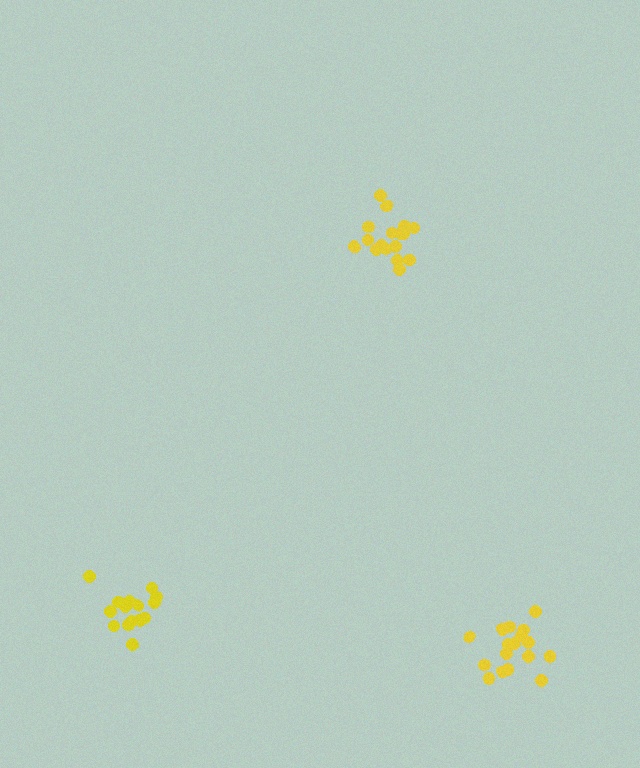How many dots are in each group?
Group 1: 17 dots, Group 2: 15 dots, Group 3: 17 dots (49 total).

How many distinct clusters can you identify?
There are 3 distinct clusters.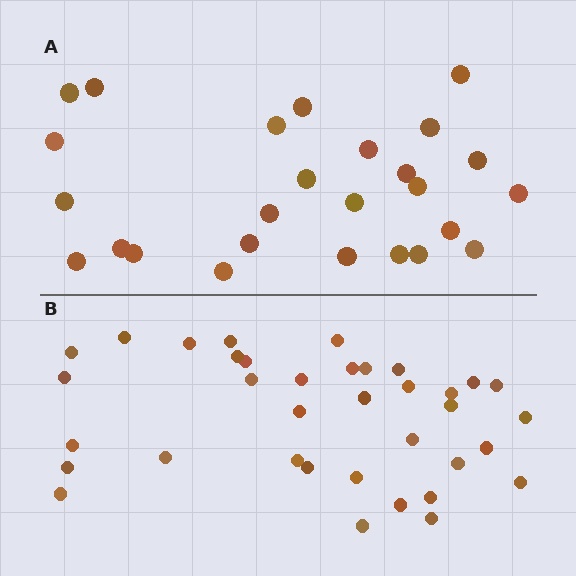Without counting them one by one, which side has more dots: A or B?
Region B (the bottom region) has more dots.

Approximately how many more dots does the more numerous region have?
Region B has roughly 10 or so more dots than region A.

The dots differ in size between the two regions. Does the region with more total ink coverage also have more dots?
No. Region A has more total ink coverage because its dots are larger, but region B actually contains more individual dots. Total area can be misleading — the number of items is what matters here.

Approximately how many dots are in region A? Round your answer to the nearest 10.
About 30 dots. (The exact count is 26, which rounds to 30.)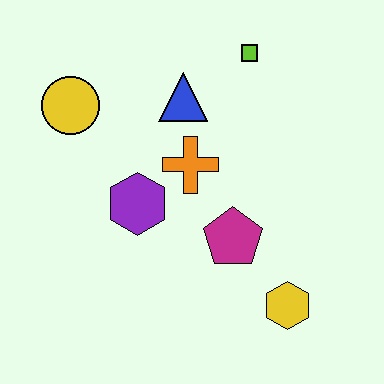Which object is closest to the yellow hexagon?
The magenta pentagon is closest to the yellow hexagon.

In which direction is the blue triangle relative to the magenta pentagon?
The blue triangle is above the magenta pentagon.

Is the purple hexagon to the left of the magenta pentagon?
Yes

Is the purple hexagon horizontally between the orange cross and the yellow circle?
Yes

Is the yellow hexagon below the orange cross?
Yes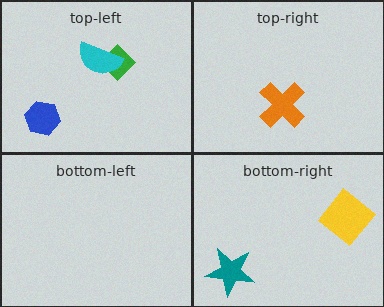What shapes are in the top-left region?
The green diamond, the cyan semicircle, the blue hexagon.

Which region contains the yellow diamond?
The bottom-right region.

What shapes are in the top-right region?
The orange cross.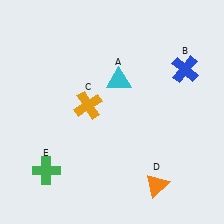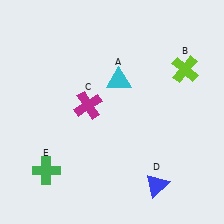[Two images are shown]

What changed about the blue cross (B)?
In Image 1, B is blue. In Image 2, it changed to lime.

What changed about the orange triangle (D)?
In Image 1, D is orange. In Image 2, it changed to blue.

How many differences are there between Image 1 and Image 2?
There are 3 differences between the two images.